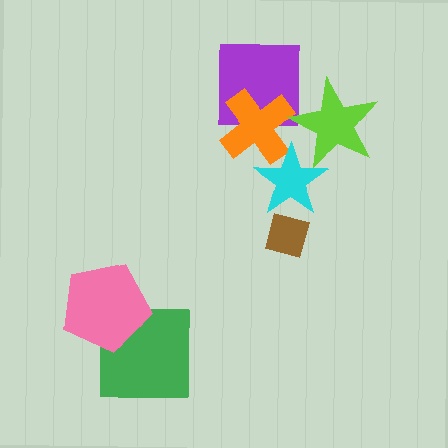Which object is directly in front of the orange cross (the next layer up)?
The cyan star is directly in front of the orange cross.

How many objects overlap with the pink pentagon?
1 object overlaps with the pink pentagon.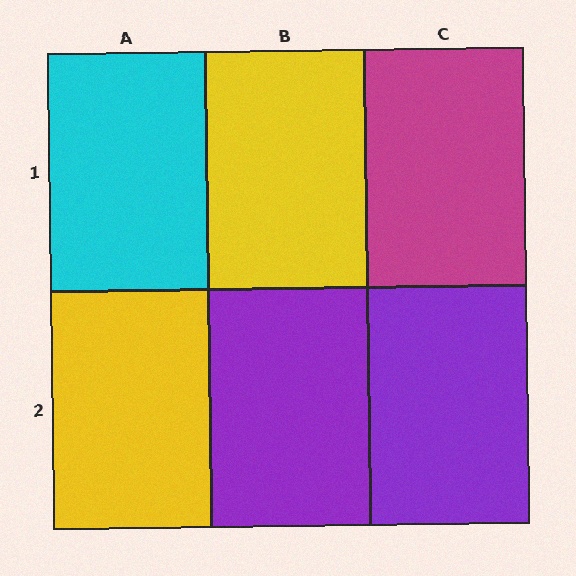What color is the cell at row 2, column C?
Purple.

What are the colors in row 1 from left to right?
Cyan, yellow, magenta.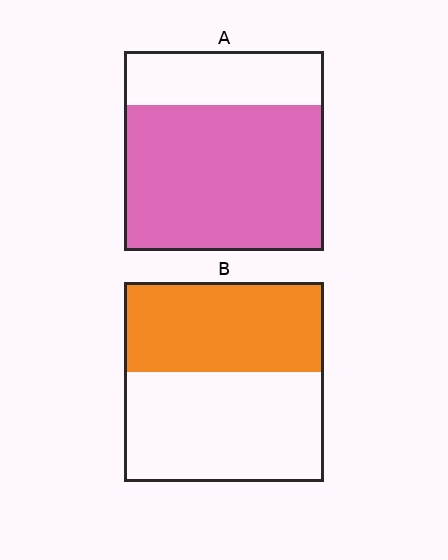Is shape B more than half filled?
No.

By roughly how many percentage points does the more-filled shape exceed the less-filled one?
By roughly 30 percentage points (A over B).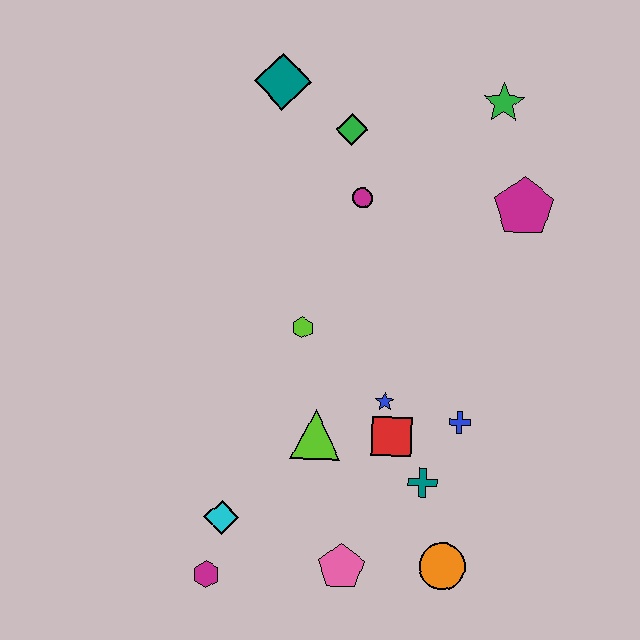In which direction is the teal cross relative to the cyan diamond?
The teal cross is to the right of the cyan diamond.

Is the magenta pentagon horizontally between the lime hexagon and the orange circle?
No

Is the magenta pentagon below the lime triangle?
No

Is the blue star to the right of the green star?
No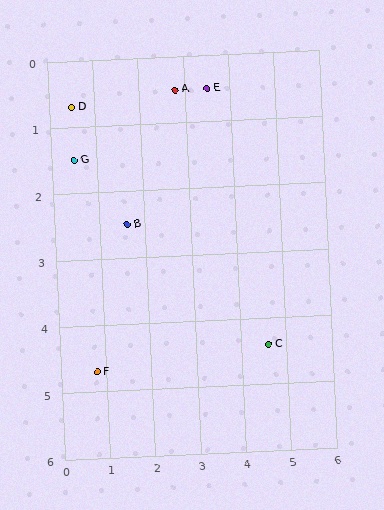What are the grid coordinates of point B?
Point B is at approximately (1.6, 2.5).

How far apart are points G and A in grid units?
Points G and A are about 2.5 grid units apart.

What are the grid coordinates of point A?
Point A is at approximately (2.8, 0.5).